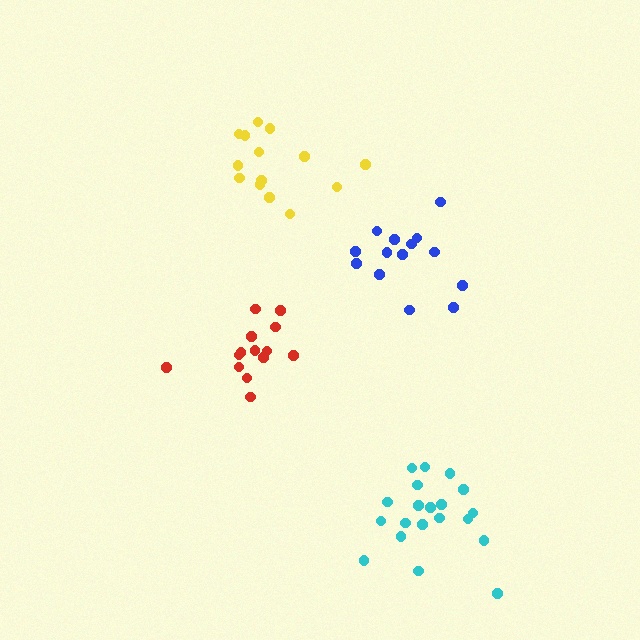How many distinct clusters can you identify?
There are 4 distinct clusters.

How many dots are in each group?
Group 1: 14 dots, Group 2: 20 dots, Group 3: 14 dots, Group 4: 14 dots (62 total).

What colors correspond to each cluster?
The clusters are colored: blue, cyan, red, yellow.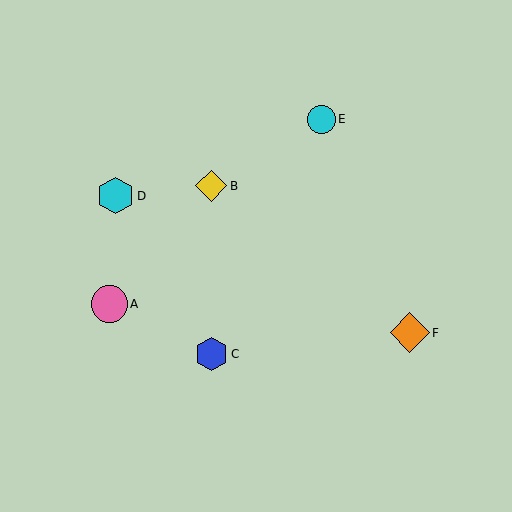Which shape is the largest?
The orange diamond (labeled F) is the largest.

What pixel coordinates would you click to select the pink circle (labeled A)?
Click at (109, 304) to select the pink circle A.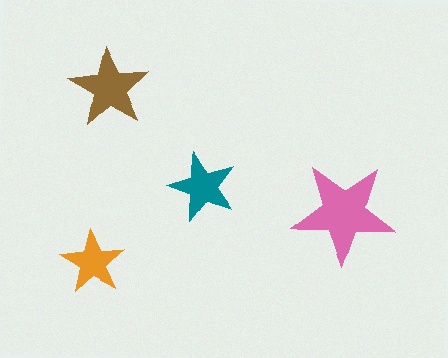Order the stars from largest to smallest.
the pink one, the brown one, the teal one, the orange one.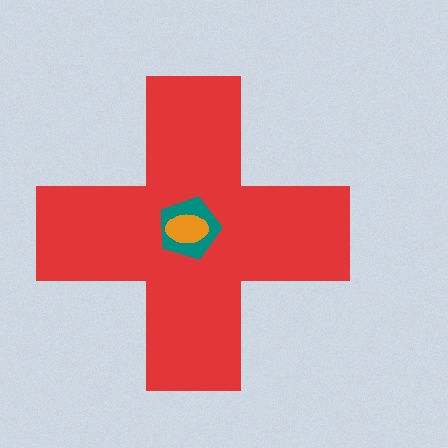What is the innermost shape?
The orange ellipse.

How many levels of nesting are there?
3.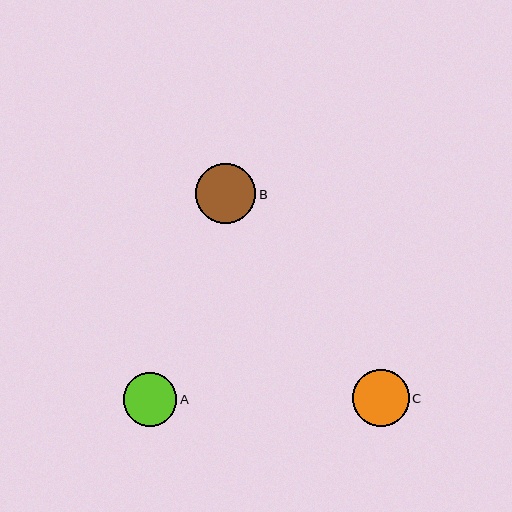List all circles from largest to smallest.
From largest to smallest: B, C, A.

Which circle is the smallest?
Circle A is the smallest with a size of approximately 53 pixels.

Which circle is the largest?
Circle B is the largest with a size of approximately 60 pixels.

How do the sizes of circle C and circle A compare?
Circle C and circle A are approximately the same size.